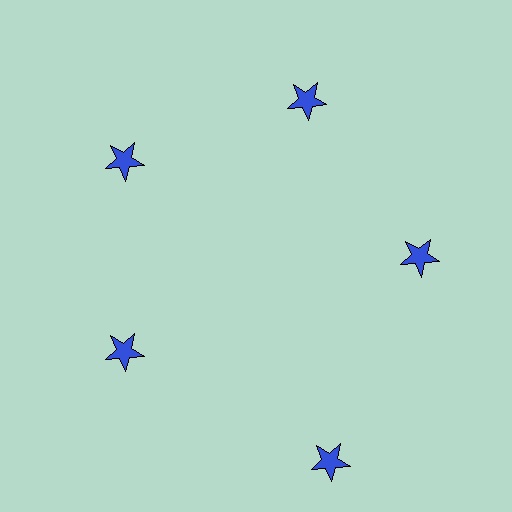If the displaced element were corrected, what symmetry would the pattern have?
It would have 5-fold rotational symmetry — the pattern would map onto itself every 72 degrees.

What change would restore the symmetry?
The symmetry would be restored by moving it inward, back onto the ring so that all 5 stars sit at equal angles and equal distance from the center.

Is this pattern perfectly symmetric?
No. The 5 blue stars are arranged in a ring, but one element near the 5 o'clock position is pushed outward from the center, breaking the 5-fold rotational symmetry.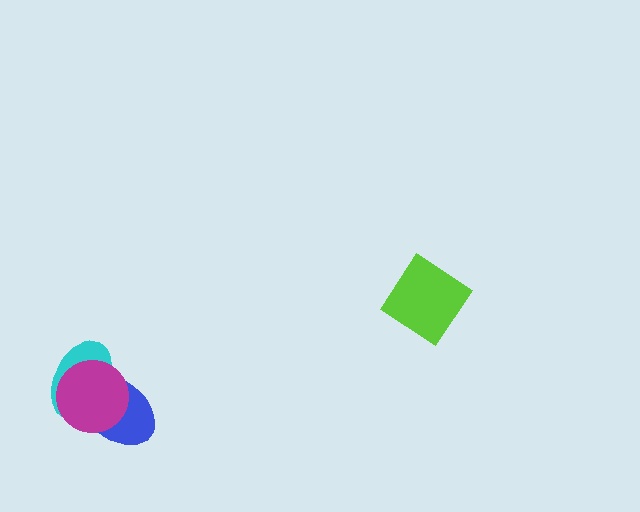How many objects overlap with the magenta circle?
2 objects overlap with the magenta circle.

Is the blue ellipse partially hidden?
Yes, it is partially covered by another shape.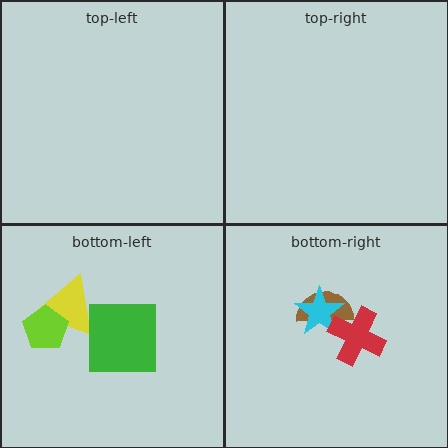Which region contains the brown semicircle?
The bottom-right region.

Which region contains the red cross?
The bottom-right region.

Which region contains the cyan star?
The bottom-right region.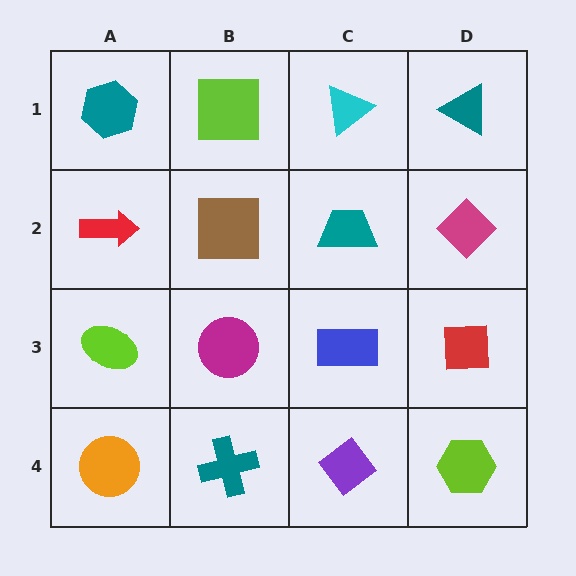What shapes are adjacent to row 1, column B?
A brown square (row 2, column B), a teal hexagon (row 1, column A), a cyan triangle (row 1, column C).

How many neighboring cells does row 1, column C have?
3.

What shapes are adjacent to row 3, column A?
A red arrow (row 2, column A), an orange circle (row 4, column A), a magenta circle (row 3, column B).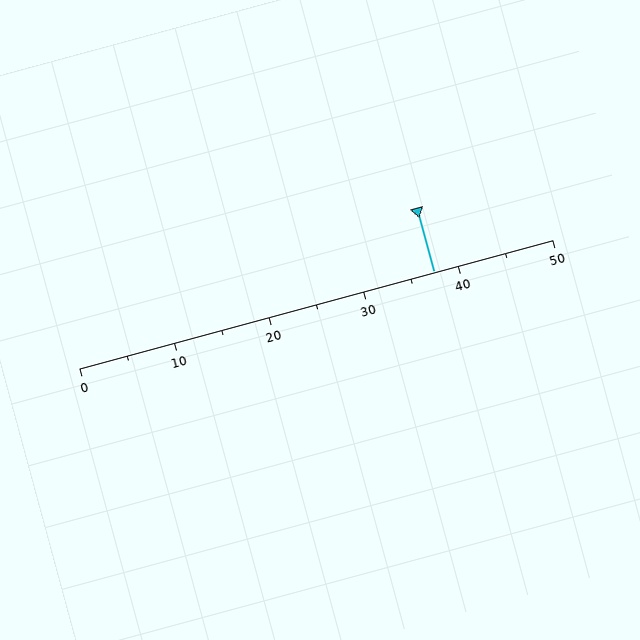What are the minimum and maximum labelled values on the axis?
The axis runs from 0 to 50.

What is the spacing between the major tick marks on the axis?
The major ticks are spaced 10 apart.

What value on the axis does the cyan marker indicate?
The marker indicates approximately 37.5.